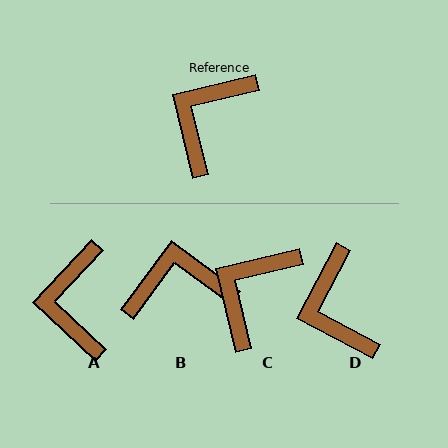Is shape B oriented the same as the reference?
No, it is off by about 50 degrees.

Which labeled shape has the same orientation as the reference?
C.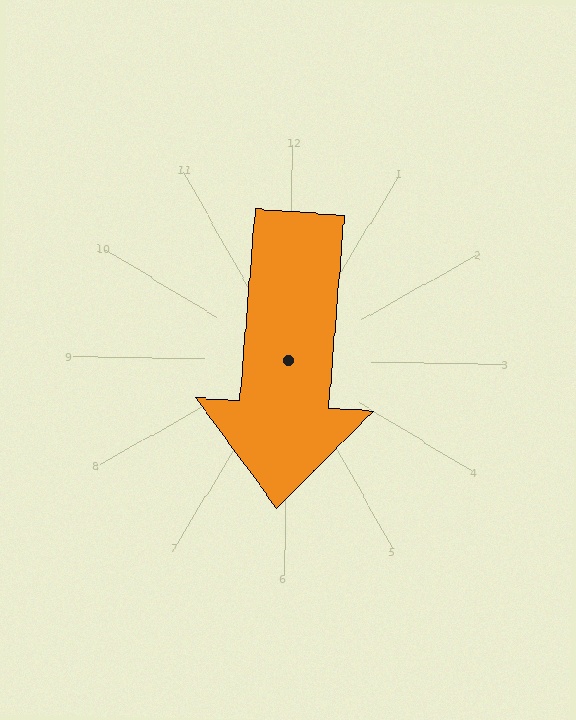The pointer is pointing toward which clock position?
Roughly 6 o'clock.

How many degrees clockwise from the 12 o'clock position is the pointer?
Approximately 183 degrees.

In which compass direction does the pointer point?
South.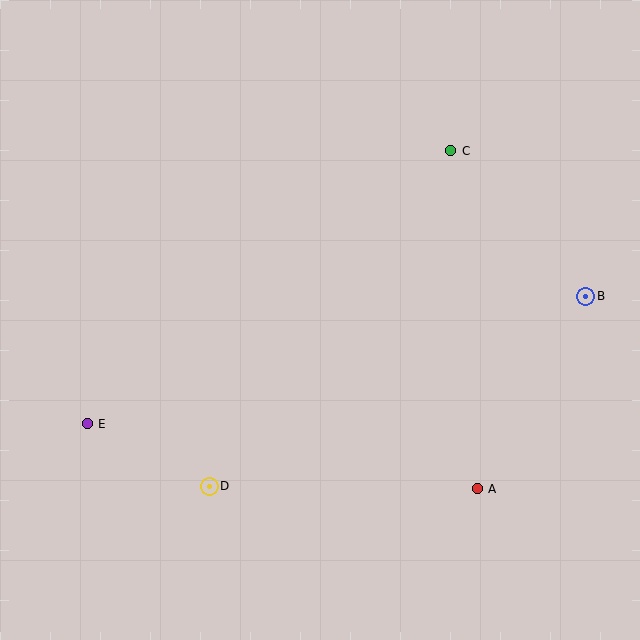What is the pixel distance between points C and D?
The distance between C and D is 413 pixels.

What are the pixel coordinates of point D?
Point D is at (209, 486).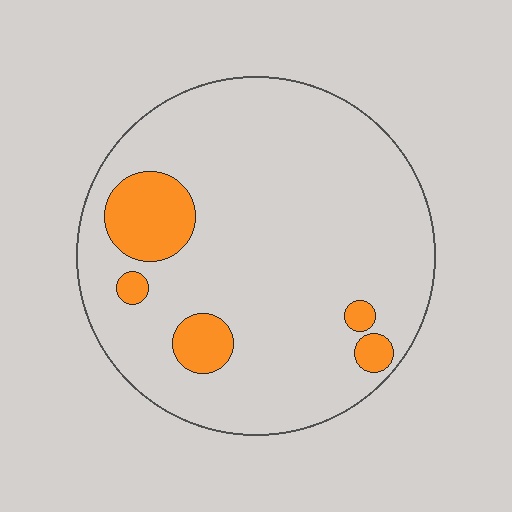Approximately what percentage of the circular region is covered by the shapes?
Approximately 10%.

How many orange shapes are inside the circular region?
5.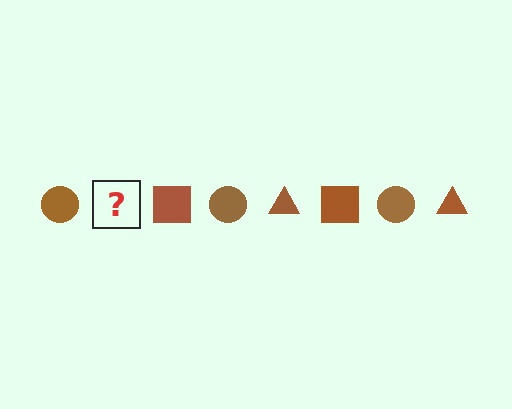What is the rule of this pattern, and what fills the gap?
The rule is that the pattern cycles through circle, triangle, square shapes in brown. The gap should be filled with a brown triangle.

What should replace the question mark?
The question mark should be replaced with a brown triangle.